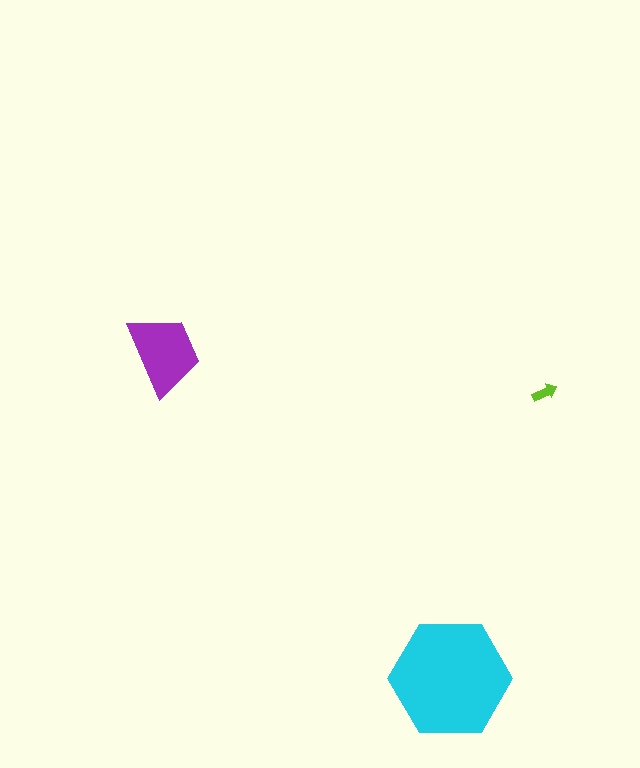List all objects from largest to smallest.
The cyan hexagon, the purple trapezoid, the lime arrow.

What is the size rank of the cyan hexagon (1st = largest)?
1st.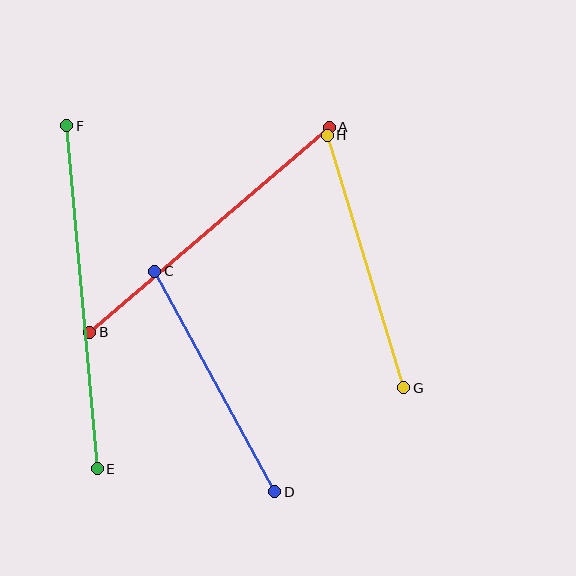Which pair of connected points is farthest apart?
Points E and F are farthest apart.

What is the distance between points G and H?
The distance is approximately 264 pixels.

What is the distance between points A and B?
The distance is approximately 315 pixels.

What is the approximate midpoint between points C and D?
The midpoint is at approximately (215, 382) pixels.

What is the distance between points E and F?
The distance is approximately 344 pixels.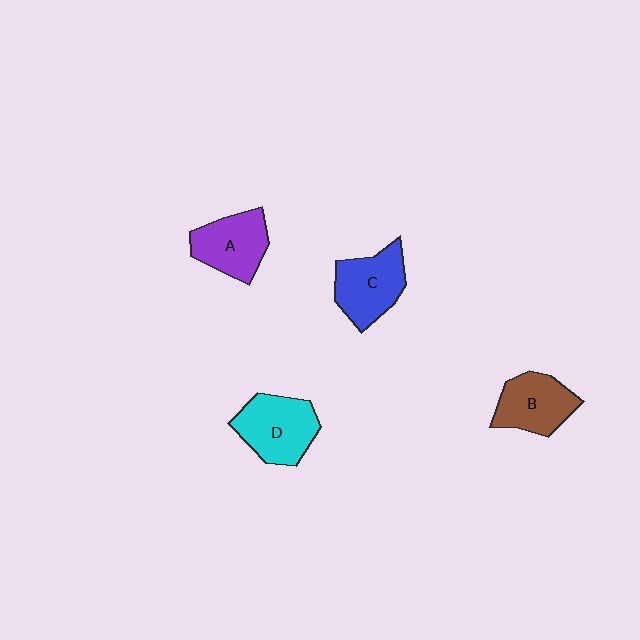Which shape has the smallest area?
Shape B (brown).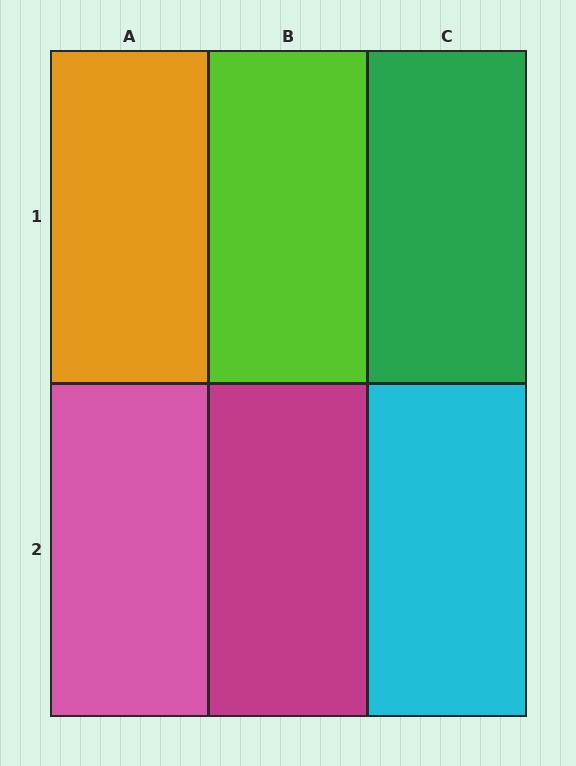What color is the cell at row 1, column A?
Orange.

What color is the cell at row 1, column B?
Lime.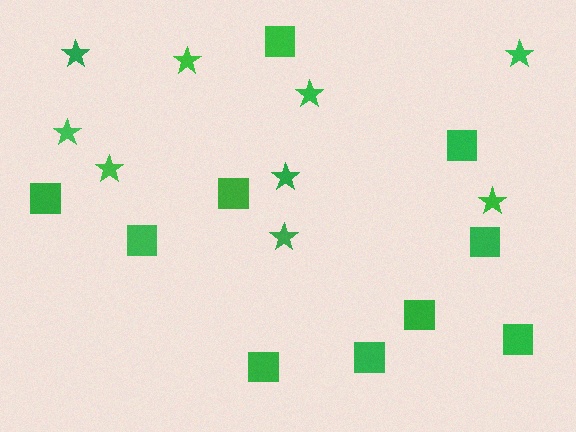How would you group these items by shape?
There are 2 groups: one group of stars (9) and one group of squares (10).